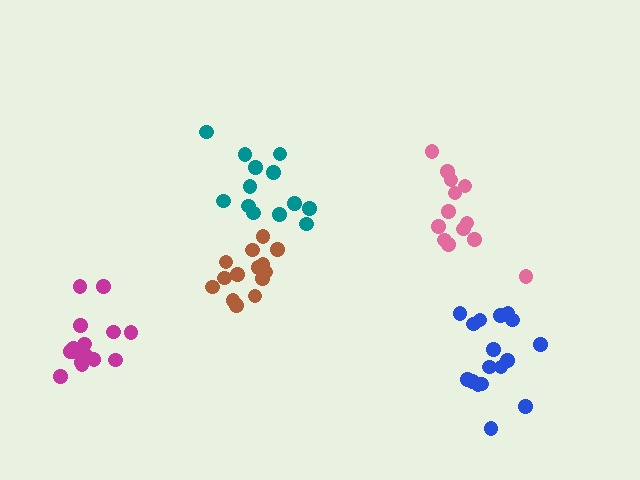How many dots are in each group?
Group 1: 15 dots, Group 2: 17 dots, Group 3: 13 dots, Group 4: 13 dots, Group 5: 14 dots (72 total).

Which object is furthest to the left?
The magenta cluster is leftmost.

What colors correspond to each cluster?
The clusters are colored: magenta, blue, pink, teal, brown.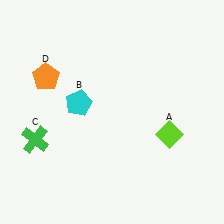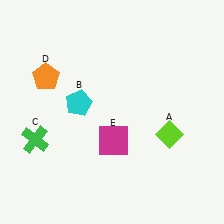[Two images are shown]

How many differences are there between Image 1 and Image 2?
There is 1 difference between the two images.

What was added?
A magenta square (E) was added in Image 2.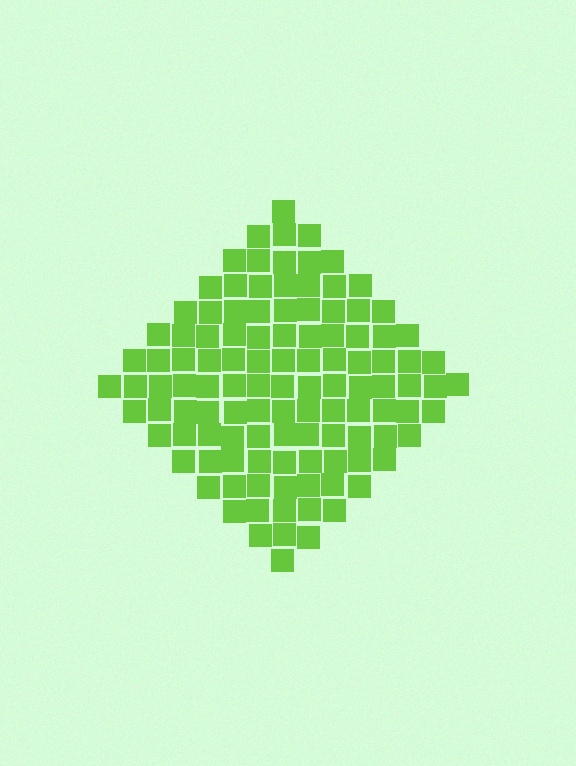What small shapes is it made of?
It is made of small squares.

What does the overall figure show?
The overall figure shows a diamond.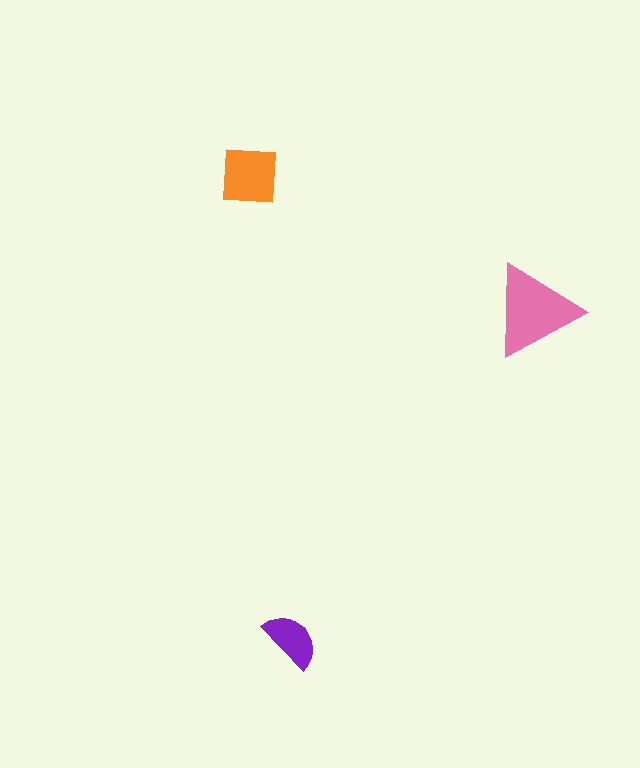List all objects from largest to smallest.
The pink triangle, the orange square, the purple semicircle.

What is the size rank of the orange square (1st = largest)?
2nd.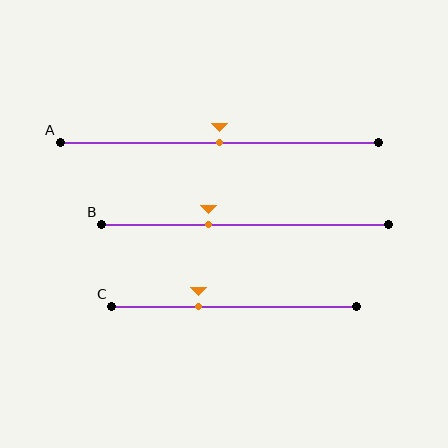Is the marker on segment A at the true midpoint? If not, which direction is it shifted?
Yes, the marker on segment A is at the true midpoint.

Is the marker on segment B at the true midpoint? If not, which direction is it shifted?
No, the marker on segment B is shifted to the left by about 13% of the segment length.